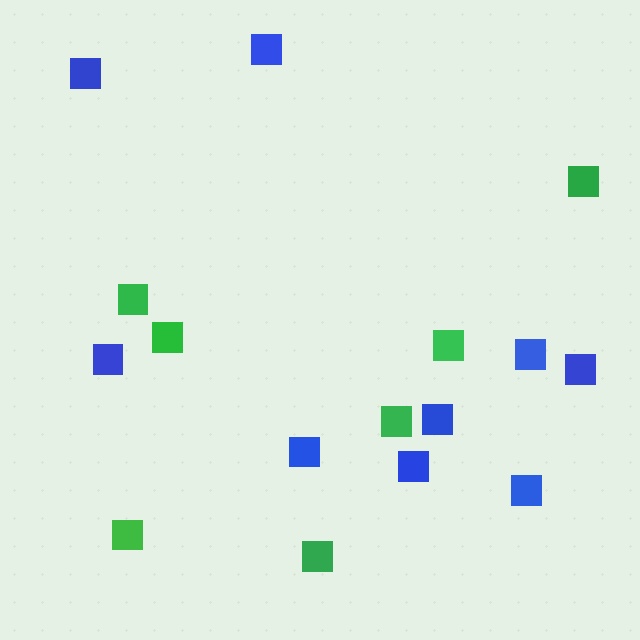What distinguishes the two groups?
There are 2 groups: one group of green squares (7) and one group of blue squares (9).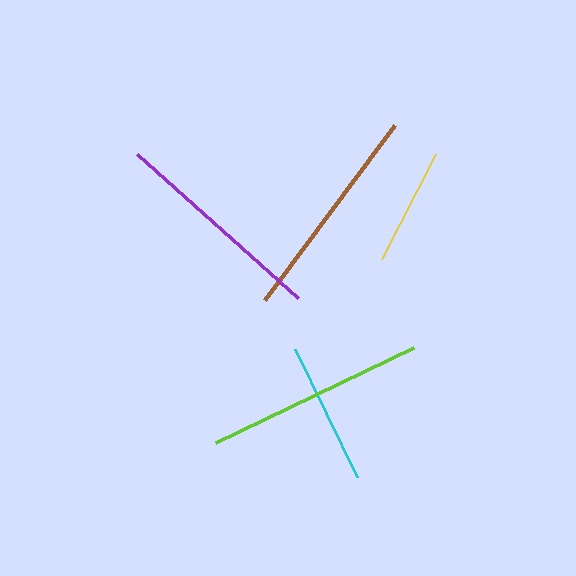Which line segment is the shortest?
The yellow line is the shortest at approximately 118 pixels.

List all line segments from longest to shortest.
From longest to shortest: lime, brown, purple, cyan, yellow.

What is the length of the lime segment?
The lime segment is approximately 219 pixels long.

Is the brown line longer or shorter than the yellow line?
The brown line is longer than the yellow line.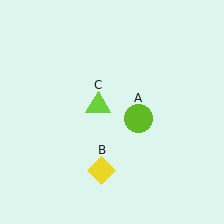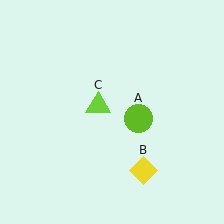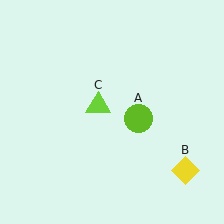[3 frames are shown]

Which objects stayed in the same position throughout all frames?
Lime circle (object A) and lime triangle (object C) remained stationary.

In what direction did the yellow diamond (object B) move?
The yellow diamond (object B) moved right.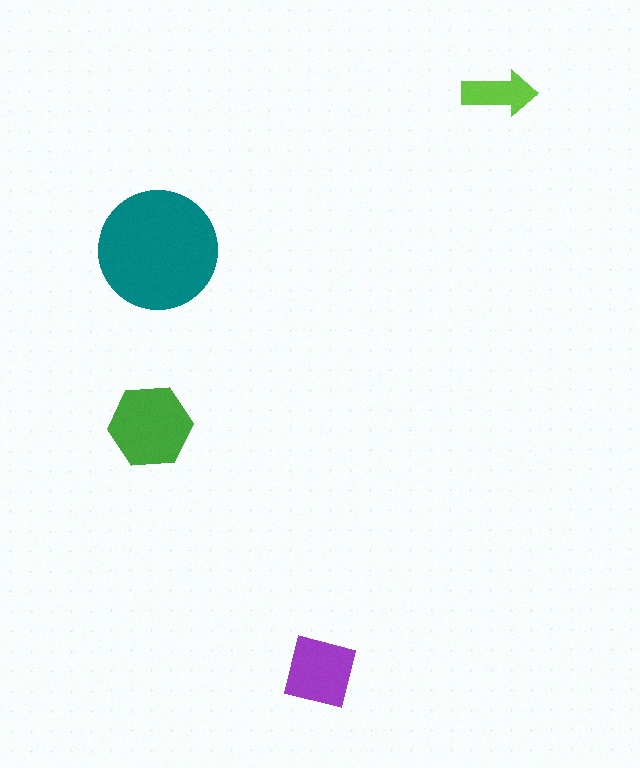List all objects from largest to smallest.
The teal circle, the green hexagon, the purple square, the lime arrow.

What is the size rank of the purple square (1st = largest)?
3rd.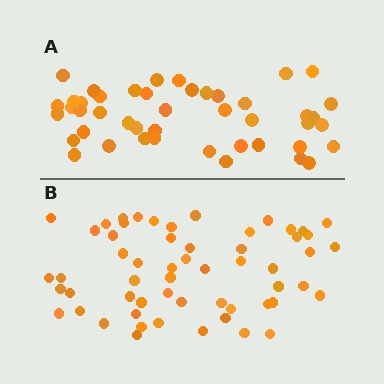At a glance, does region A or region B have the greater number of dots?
Region B (the bottom region) has more dots.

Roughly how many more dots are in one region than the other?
Region B has roughly 12 or so more dots than region A.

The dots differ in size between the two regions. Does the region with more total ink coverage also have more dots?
No. Region A has more total ink coverage because its dots are larger, but region B actually contains more individual dots. Total area can be misleading — the number of items is what matters here.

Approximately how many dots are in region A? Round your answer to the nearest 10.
About 40 dots. (The exact count is 45, which rounds to 40.)